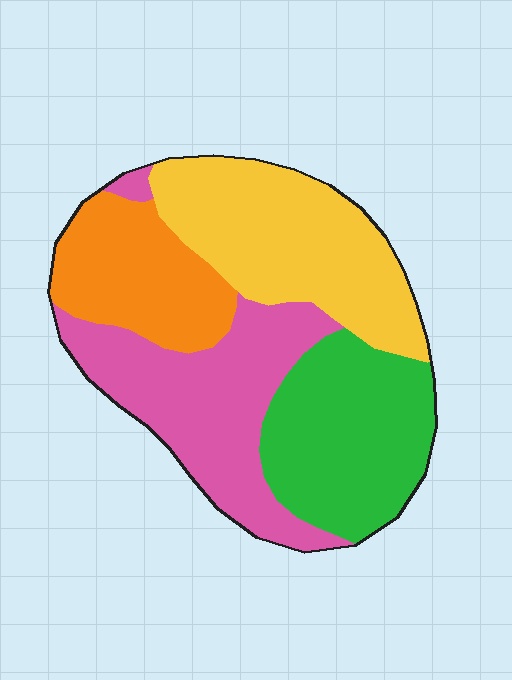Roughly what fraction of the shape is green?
Green covers about 25% of the shape.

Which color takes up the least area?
Orange, at roughly 20%.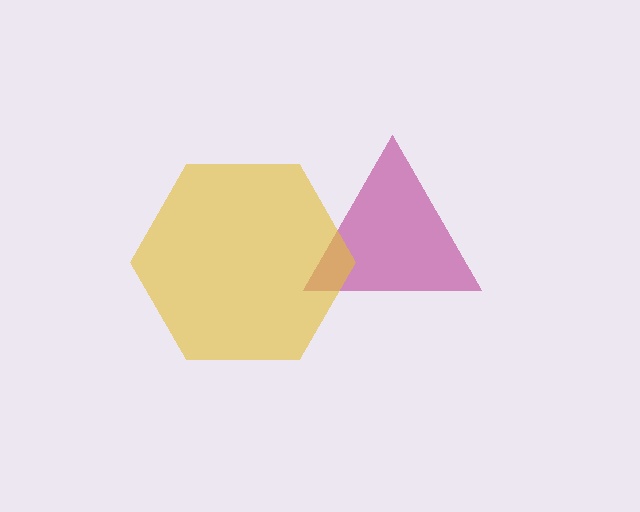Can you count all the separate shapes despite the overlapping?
Yes, there are 2 separate shapes.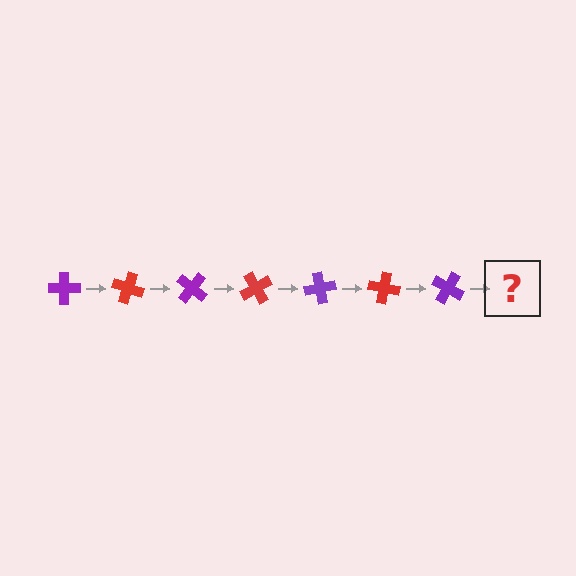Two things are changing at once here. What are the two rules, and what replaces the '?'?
The two rules are that it rotates 20 degrees each step and the color cycles through purple and red. The '?' should be a red cross, rotated 140 degrees from the start.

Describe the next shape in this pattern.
It should be a red cross, rotated 140 degrees from the start.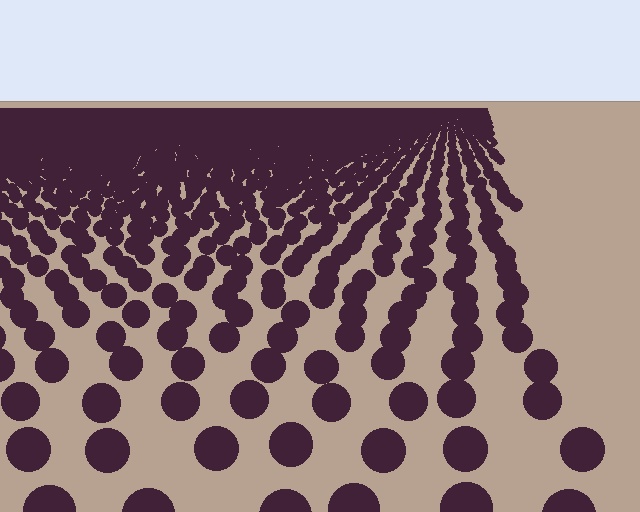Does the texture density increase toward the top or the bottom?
Density increases toward the top.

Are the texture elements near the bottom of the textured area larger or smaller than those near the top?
Larger. Near the bottom, elements are closer to the viewer and appear at a bigger on-screen size.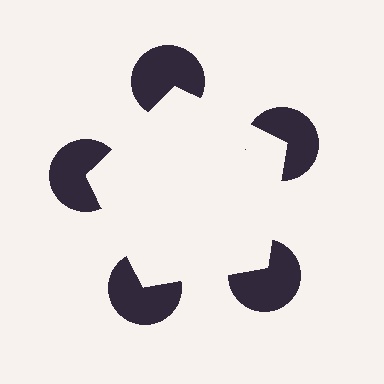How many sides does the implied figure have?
5 sides.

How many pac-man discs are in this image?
There are 5 — one at each vertex of the illusory pentagon.